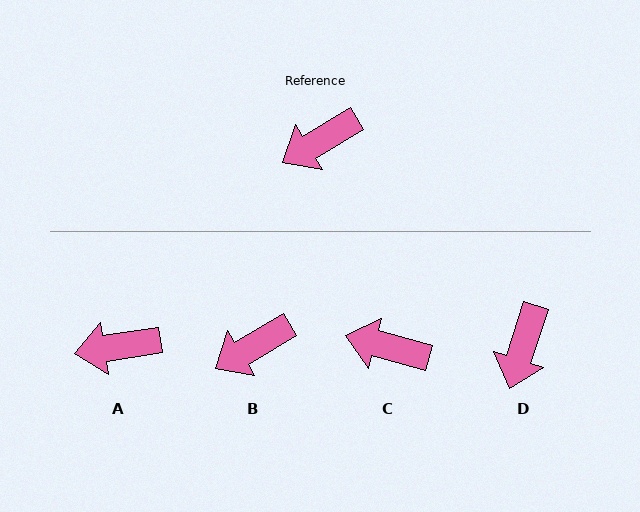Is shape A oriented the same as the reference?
No, it is off by about 22 degrees.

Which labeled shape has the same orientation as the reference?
B.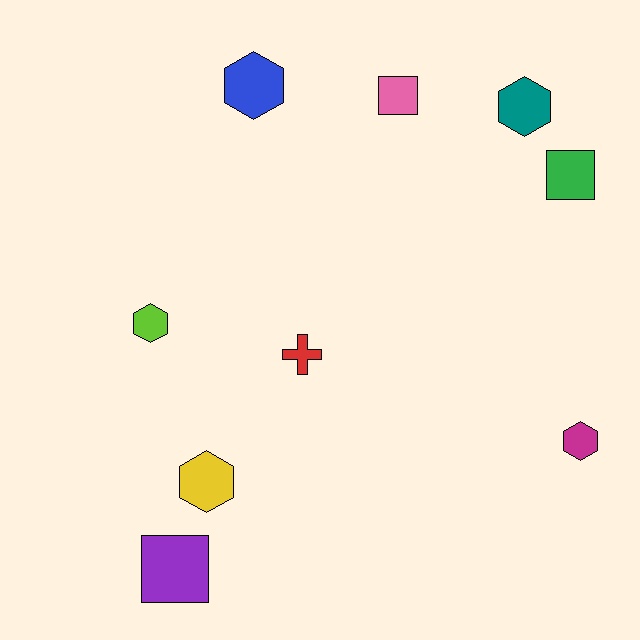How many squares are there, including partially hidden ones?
There are 3 squares.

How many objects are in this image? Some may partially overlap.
There are 9 objects.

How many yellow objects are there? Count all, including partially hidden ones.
There is 1 yellow object.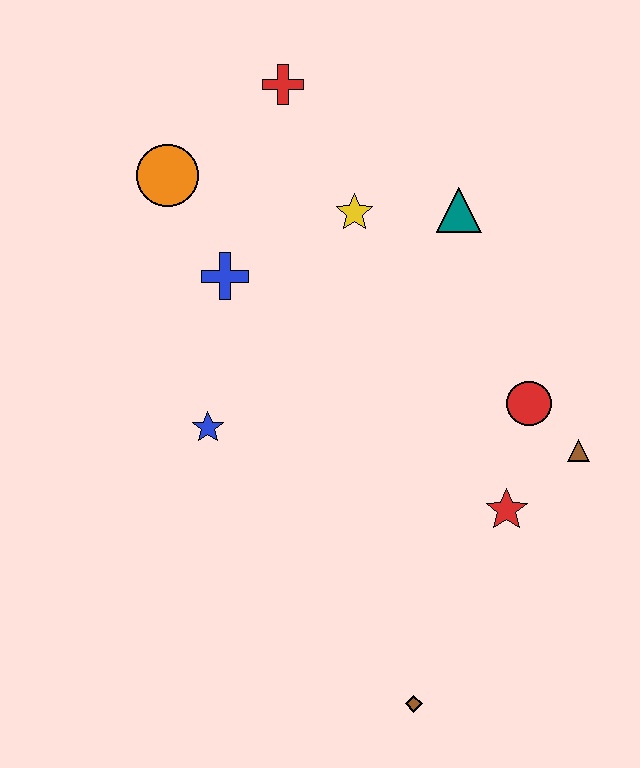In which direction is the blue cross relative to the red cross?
The blue cross is below the red cross.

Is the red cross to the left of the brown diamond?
Yes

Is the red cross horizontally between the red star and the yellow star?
No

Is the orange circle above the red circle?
Yes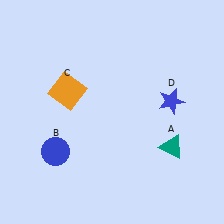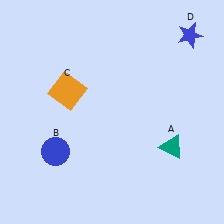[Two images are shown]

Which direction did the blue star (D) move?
The blue star (D) moved up.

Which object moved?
The blue star (D) moved up.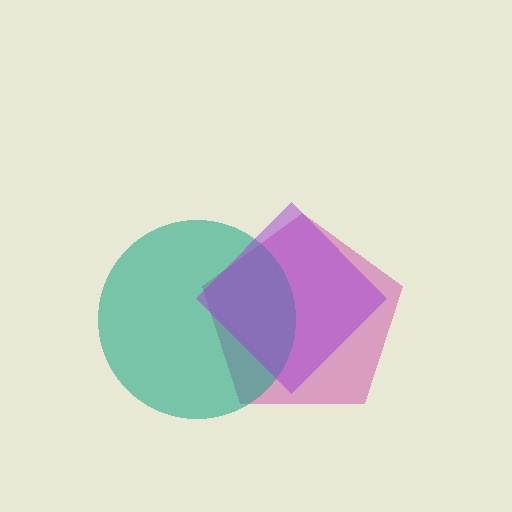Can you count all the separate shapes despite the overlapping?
Yes, there are 3 separate shapes.